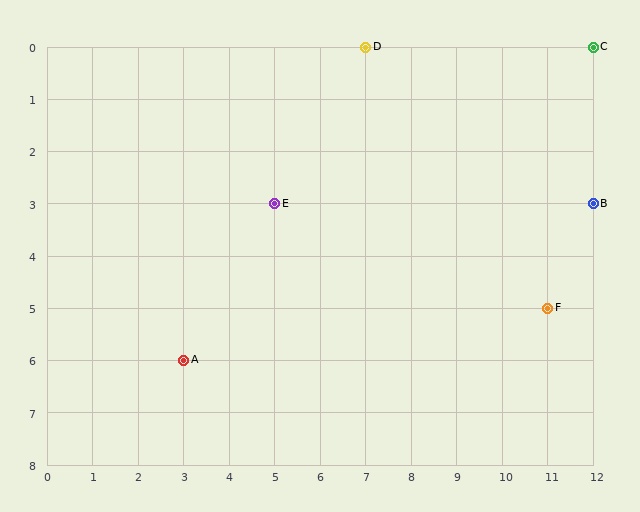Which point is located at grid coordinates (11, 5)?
Point F is at (11, 5).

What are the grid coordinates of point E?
Point E is at grid coordinates (5, 3).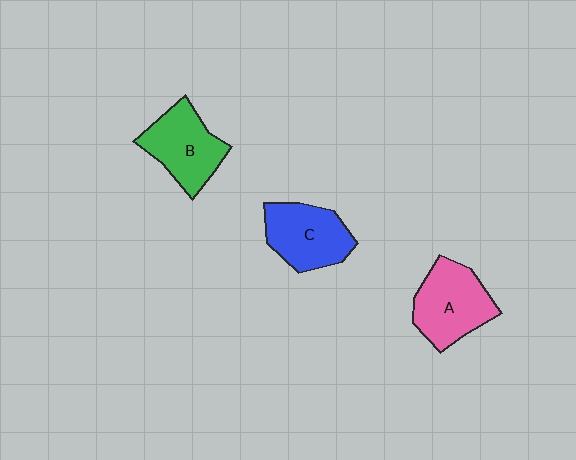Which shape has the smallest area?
Shape C (blue).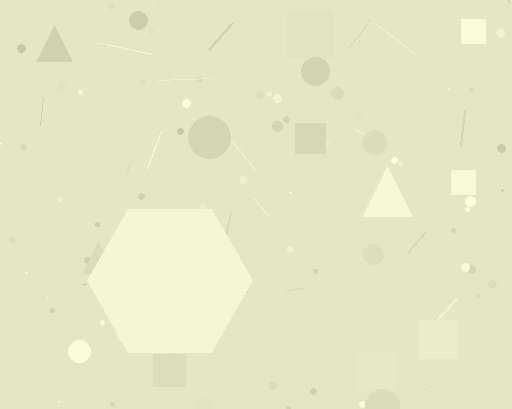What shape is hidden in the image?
A hexagon is hidden in the image.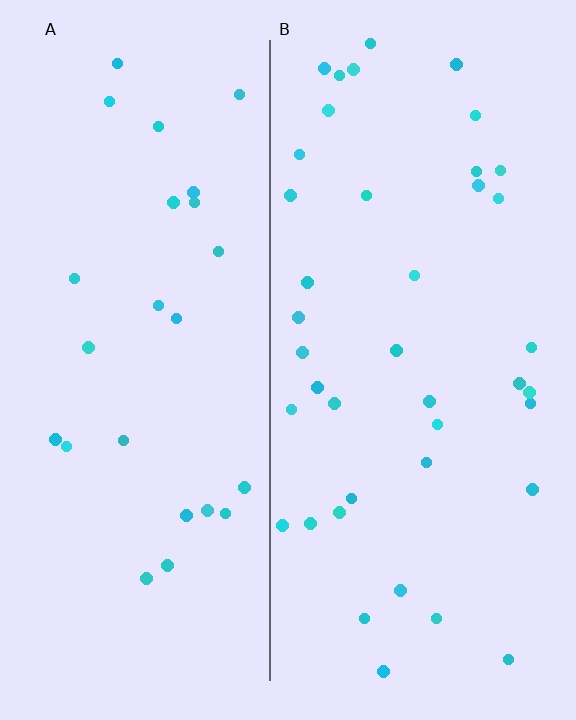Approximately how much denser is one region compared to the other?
Approximately 1.6× — region B over region A.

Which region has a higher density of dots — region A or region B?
B (the right).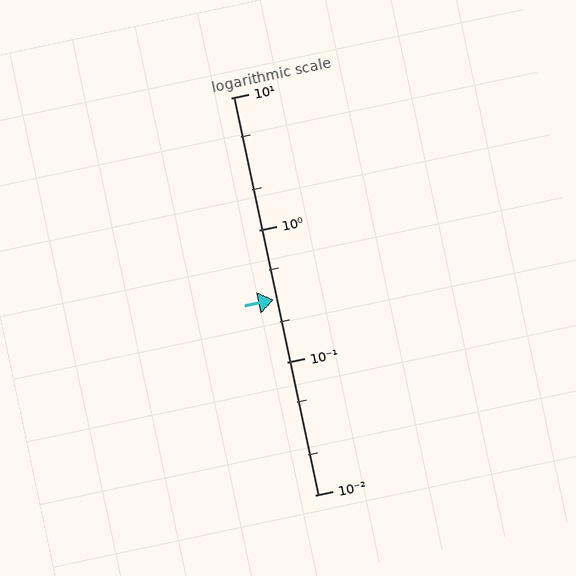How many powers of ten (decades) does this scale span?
The scale spans 3 decades, from 0.01 to 10.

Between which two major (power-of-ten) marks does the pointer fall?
The pointer is between 0.1 and 1.